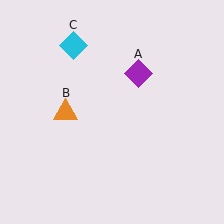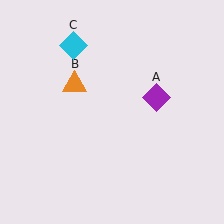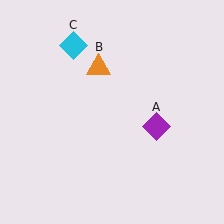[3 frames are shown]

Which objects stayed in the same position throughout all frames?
Cyan diamond (object C) remained stationary.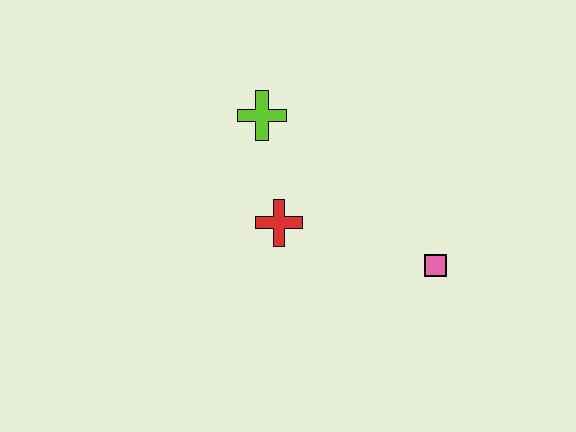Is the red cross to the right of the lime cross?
Yes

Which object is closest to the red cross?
The lime cross is closest to the red cross.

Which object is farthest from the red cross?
The pink square is farthest from the red cross.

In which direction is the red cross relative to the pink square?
The red cross is to the left of the pink square.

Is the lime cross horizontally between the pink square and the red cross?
No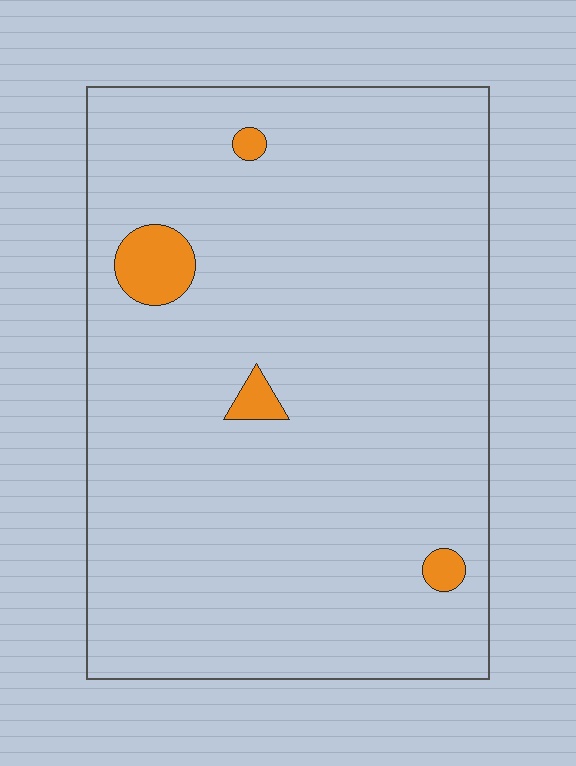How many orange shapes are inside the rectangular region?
4.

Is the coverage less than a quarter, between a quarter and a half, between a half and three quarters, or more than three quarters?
Less than a quarter.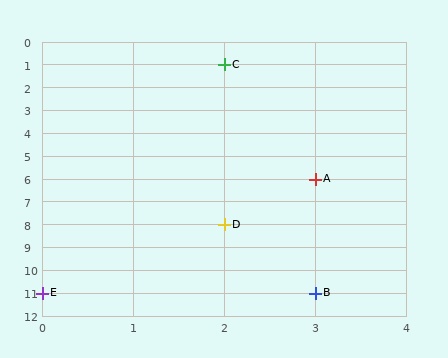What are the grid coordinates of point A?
Point A is at grid coordinates (3, 6).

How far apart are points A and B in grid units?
Points A and B are 5 rows apart.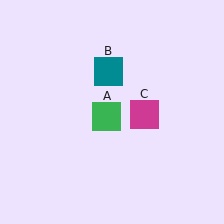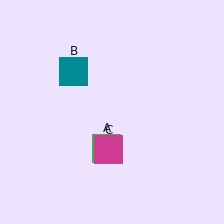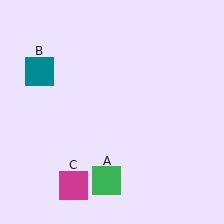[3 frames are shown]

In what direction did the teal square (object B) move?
The teal square (object B) moved left.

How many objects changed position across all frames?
3 objects changed position: green square (object A), teal square (object B), magenta square (object C).